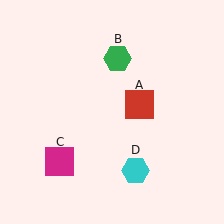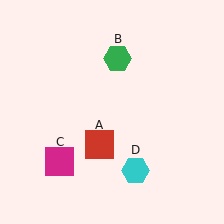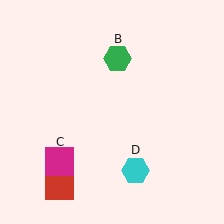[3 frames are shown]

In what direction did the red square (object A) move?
The red square (object A) moved down and to the left.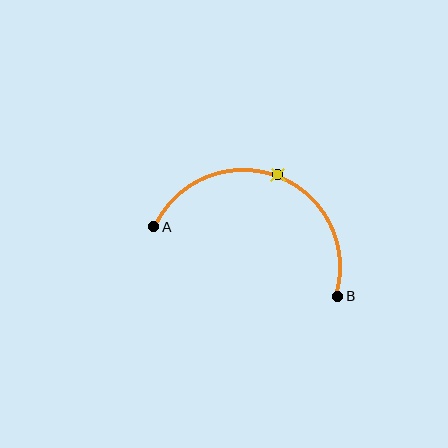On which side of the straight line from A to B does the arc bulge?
The arc bulges above the straight line connecting A and B.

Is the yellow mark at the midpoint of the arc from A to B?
Yes. The yellow mark lies on the arc at equal arc-length from both A and B — it is the arc midpoint.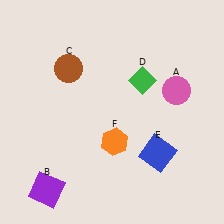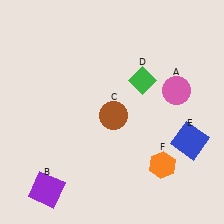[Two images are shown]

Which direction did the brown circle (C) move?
The brown circle (C) moved down.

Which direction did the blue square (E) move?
The blue square (E) moved right.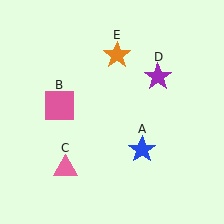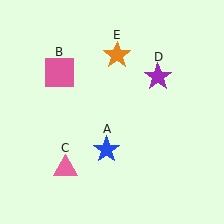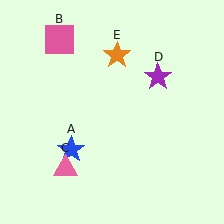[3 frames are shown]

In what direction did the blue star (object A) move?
The blue star (object A) moved left.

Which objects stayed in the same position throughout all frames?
Pink triangle (object C) and purple star (object D) and orange star (object E) remained stationary.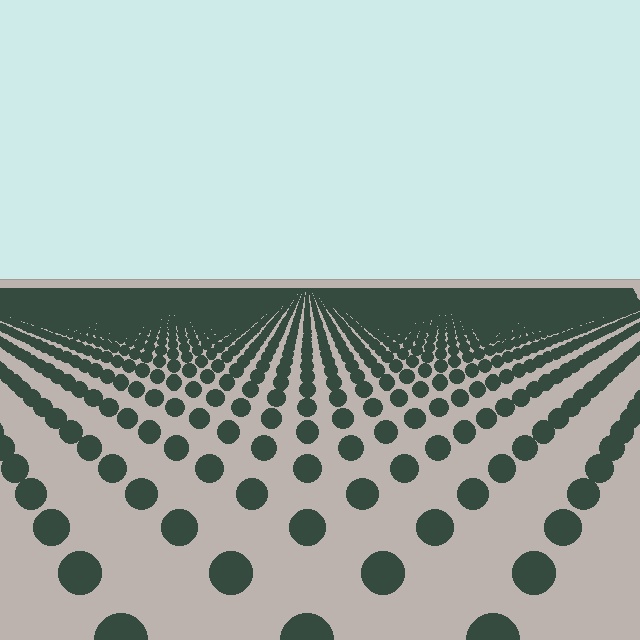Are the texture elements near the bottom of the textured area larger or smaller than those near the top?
Larger. Near the bottom, elements are closer to the viewer and appear at a bigger on-screen size.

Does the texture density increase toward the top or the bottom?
Density increases toward the top.